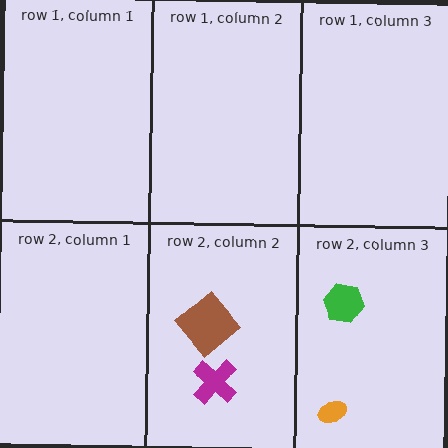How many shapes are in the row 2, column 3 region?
2.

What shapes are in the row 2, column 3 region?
The orange ellipse, the green hexagon.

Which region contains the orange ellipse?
The row 2, column 3 region.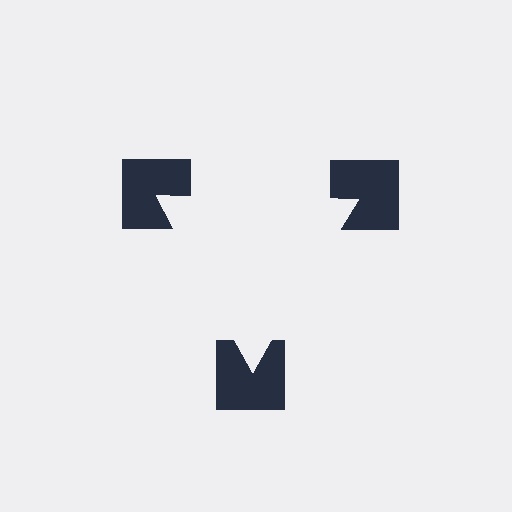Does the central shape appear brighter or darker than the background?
It typically appears slightly brighter than the background, even though no actual brightness change is drawn.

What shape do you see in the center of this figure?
An illusory triangle — its edges are inferred from the aligned wedge cuts in the notched squares, not physically drawn.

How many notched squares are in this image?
There are 3 — one at each vertex of the illusory triangle.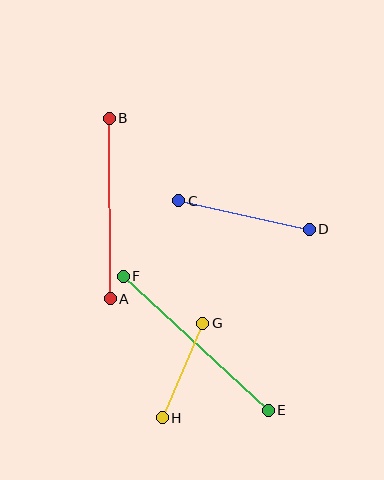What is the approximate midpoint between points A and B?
The midpoint is at approximately (110, 209) pixels.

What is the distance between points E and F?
The distance is approximately 198 pixels.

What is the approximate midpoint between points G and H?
The midpoint is at approximately (182, 370) pixels.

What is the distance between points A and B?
The distance is approximately 181 pixels.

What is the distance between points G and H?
The distance is approximately 103 pixels.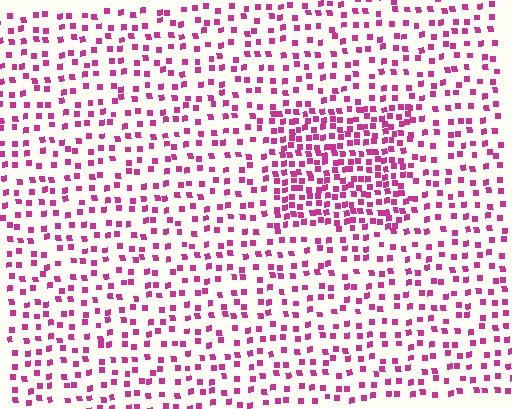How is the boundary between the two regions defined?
The boundary is defined by a change in element density (approximately 2.1x ratio). All elements are the same color, size, and shape.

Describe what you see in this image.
The image contains small magenta elements arranged at two different densities. A rectangle-shaped region is visible where the elements are more densely packed than the surrounding area.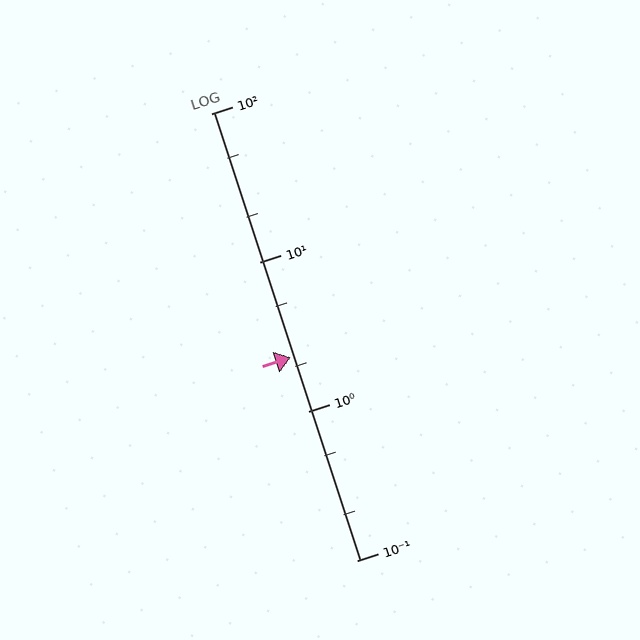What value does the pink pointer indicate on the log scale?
The pointer indicates approximately 2.3.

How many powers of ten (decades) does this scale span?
The scale spans 3 decades, from 0.1 to 100.